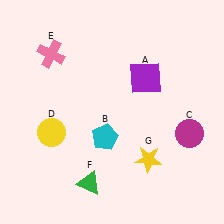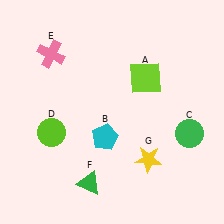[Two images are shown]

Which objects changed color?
A changed from purple to lime. C changed from magenta to green. D changed from yellow to lime.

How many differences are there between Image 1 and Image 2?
There are 3 differences between the two images.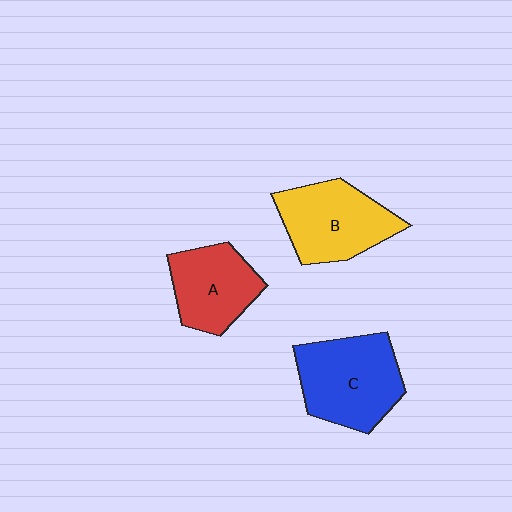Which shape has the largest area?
Shape C (blue).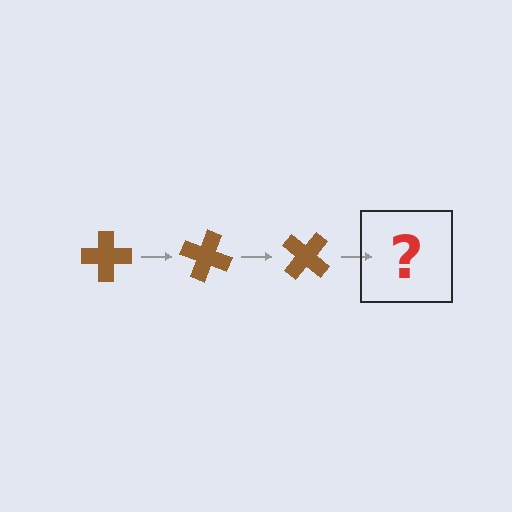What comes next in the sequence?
The next element should be a brown cross rotated 60 degrees.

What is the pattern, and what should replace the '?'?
The pattern is that the cross rotates 20 degrees each step. The '?' should be a brown cross rotated 60 degrees.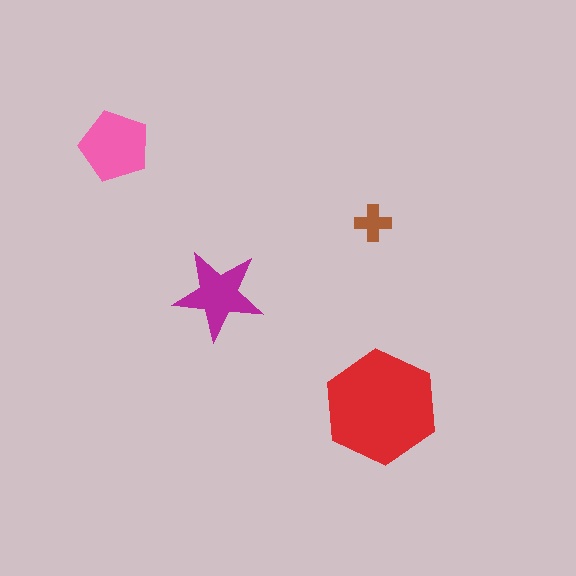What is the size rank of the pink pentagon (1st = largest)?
2nd.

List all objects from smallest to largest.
The brown cross, the magenta star, the pink pentagon, the red hexagon.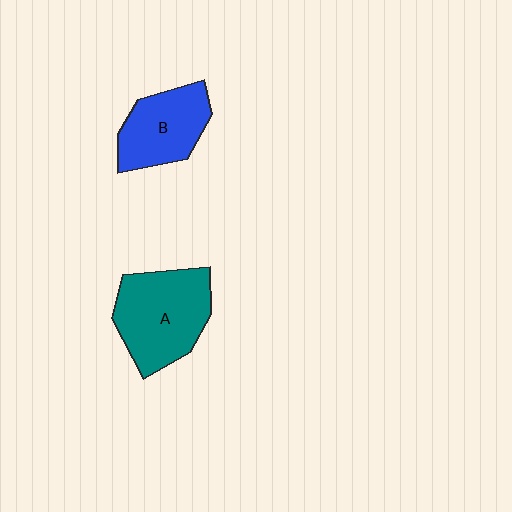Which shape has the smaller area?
Shape B (blue).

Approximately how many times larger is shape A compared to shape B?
Approximately 1.3 times.